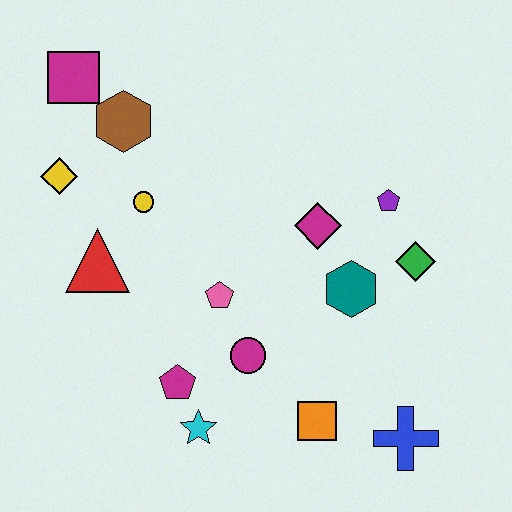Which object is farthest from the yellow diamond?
The blue cross is farthest from the yellow diamond.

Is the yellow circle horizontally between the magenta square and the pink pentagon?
Yes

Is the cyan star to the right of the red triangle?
Yes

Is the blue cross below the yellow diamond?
Yes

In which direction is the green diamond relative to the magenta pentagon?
The green diamond is to the right of the magenta pentagon.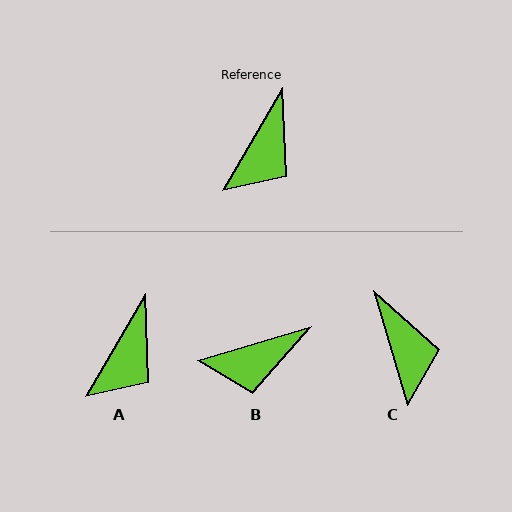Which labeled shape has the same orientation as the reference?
A.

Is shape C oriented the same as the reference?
No, it is off by about 47 degrees.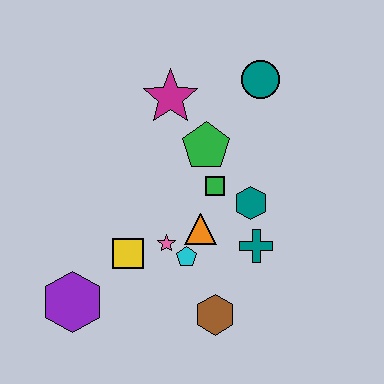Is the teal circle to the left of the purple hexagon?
No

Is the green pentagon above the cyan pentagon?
Yes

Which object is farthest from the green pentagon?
The purple hexagon is farthest from the green pentagon.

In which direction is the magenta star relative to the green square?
The magenta star is above the green square.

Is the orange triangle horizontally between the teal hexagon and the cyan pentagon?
Yes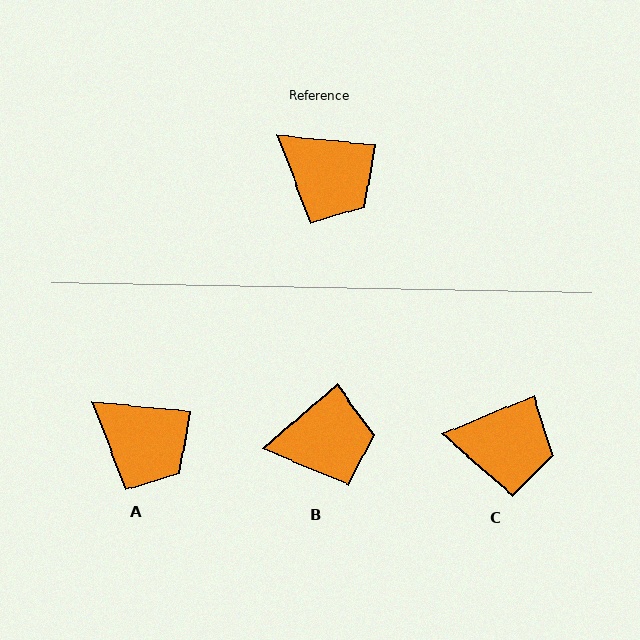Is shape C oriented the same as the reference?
No, it is off by about 28 degrees.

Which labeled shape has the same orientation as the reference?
A.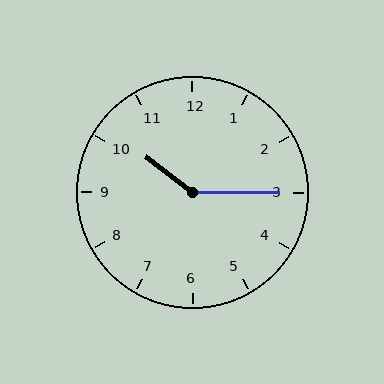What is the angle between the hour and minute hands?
Approximately 142 degrees.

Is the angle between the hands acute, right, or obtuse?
It is obtuse.